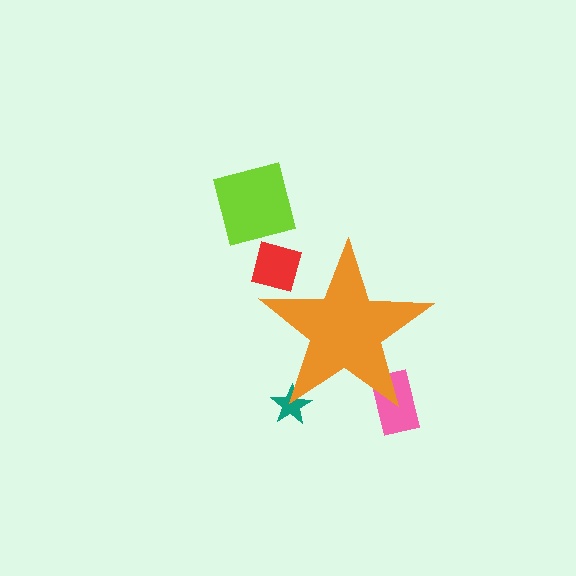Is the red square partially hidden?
Yes, the red square is partially hidden behind the orange star.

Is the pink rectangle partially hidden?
Yes, the pink rectangle is partially hidden behind the orange star.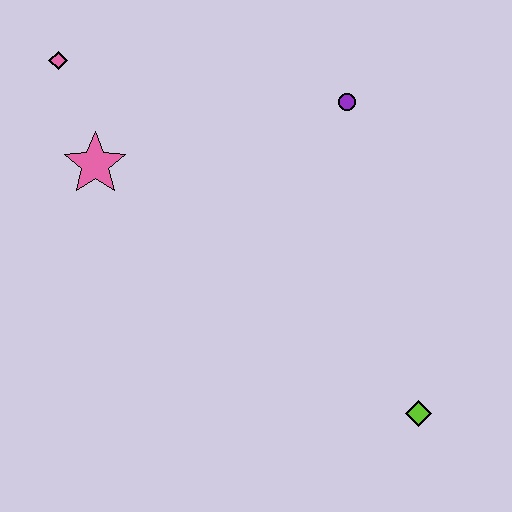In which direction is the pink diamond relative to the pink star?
The pink diamond is above the pink star.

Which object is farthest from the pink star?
The lime diamond is farthest from the pink star.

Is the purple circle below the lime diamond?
No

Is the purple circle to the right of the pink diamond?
Yes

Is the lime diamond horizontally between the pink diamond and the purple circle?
No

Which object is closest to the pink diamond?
The pink star is closest to the pink diamond.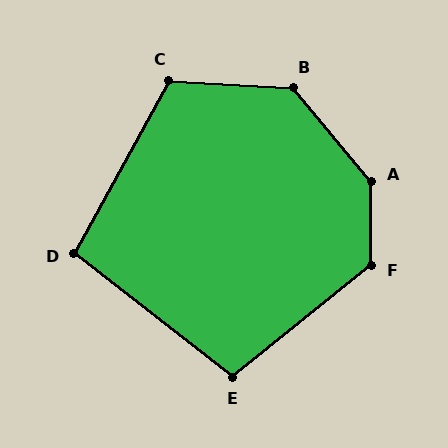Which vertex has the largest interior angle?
A, at approximately 141 degrees.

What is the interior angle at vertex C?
Approximately 116 degrees (obtuse).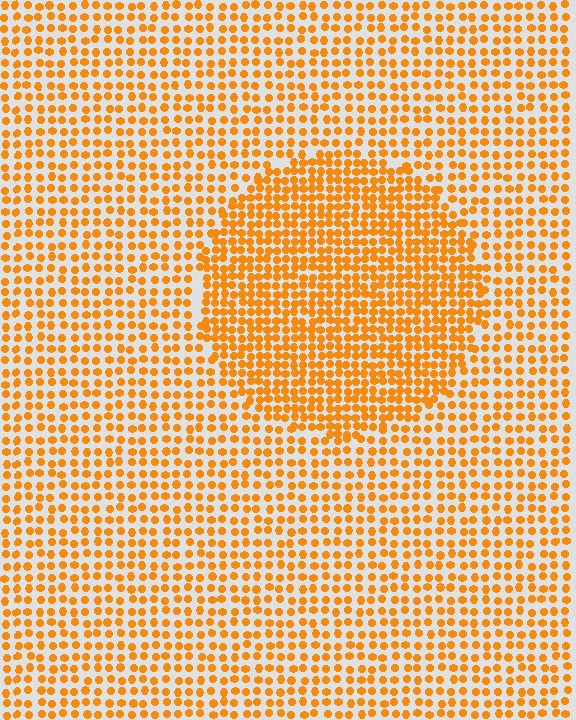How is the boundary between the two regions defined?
The boundary is defined by a change in element density (approximately 1.7x ratio). All elements are the same color, size, and shape.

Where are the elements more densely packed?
The elements are more densely packed inside the circle boundary.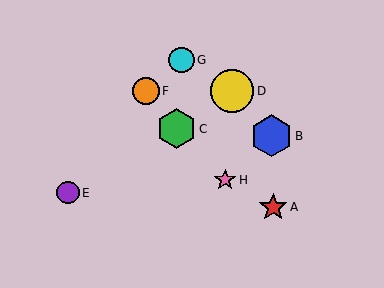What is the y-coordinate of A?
Object A is at y≈207.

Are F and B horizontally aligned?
No, F is at y≈91 and B is at y≈136.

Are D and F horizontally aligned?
Yes, both are at y≈91.